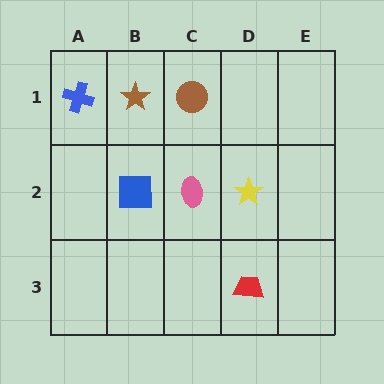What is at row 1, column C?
A brown circle.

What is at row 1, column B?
A brown star.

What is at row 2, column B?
A blue square.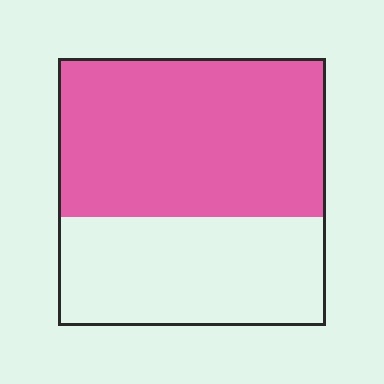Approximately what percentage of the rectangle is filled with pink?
Approximately 60%.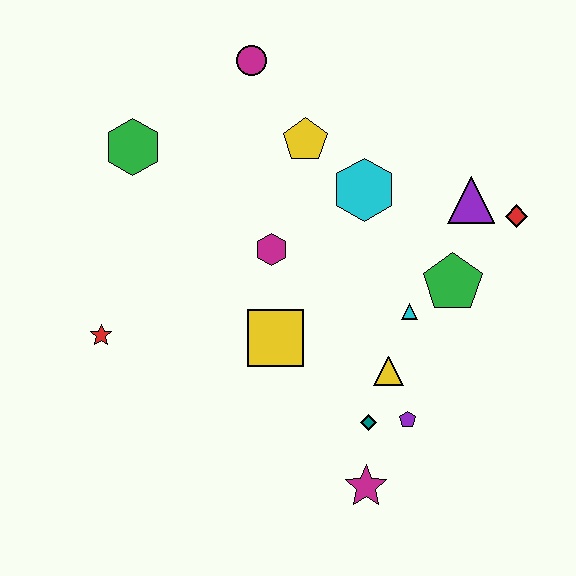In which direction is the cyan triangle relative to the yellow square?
The cyan triangle is to the right of the yellow square.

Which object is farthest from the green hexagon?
The magenta star is farthest from the green hexagon.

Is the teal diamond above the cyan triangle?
No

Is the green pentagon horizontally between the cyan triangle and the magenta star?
No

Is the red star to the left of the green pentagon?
Yes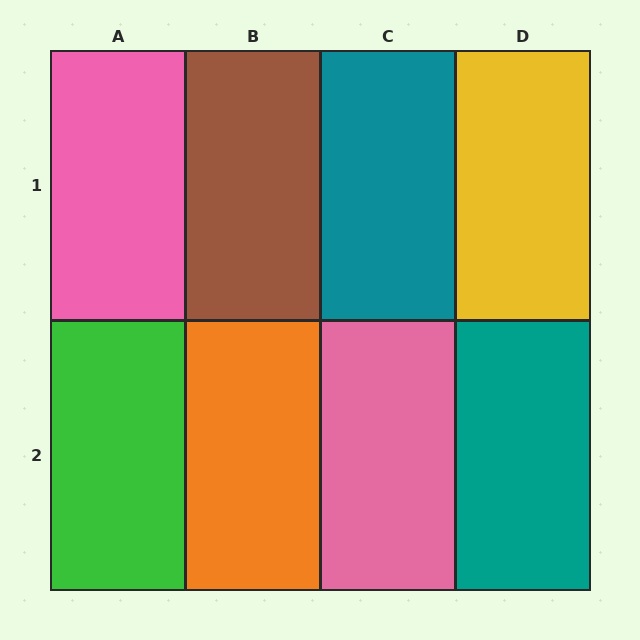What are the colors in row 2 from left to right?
Green, orange, pink, teal.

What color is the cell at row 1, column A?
Pink.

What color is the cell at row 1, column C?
Teal.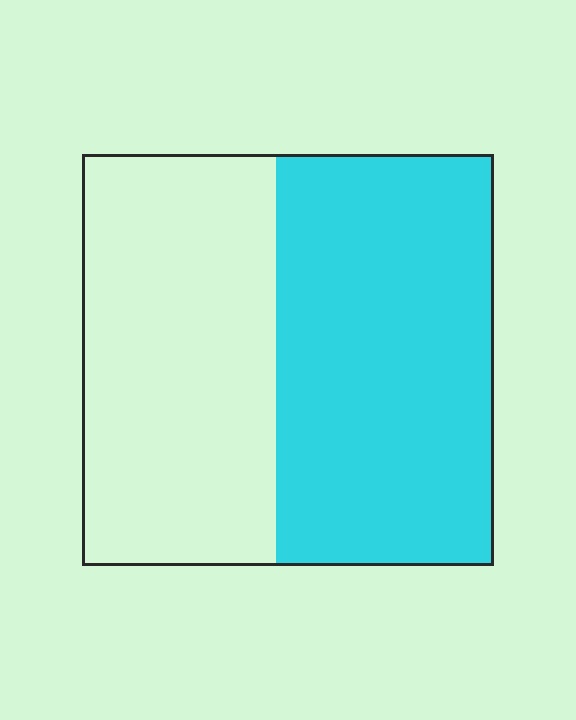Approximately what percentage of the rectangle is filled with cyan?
Approximately 55%.